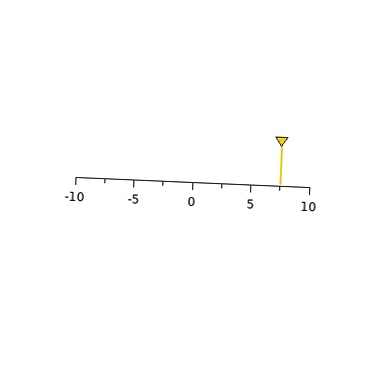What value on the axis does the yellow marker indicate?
The marker indicates approximately 7.5.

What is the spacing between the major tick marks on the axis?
The major ticks are spaced 5 apart.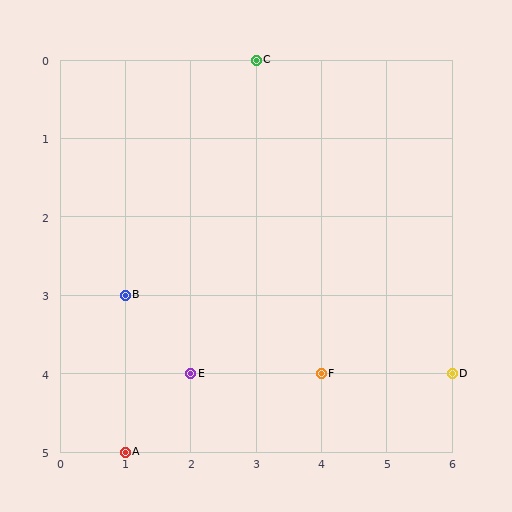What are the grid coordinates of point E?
Point E is at grid coordinates (2, 4).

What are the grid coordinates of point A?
Point A is at grid coordinates (1, 5).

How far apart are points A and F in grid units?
Points A and F are 3 columns and 1 row apart (about 3.2 grid units diagonally).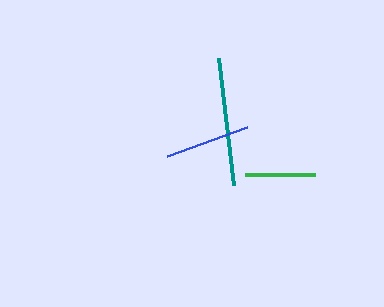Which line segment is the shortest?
The green line is the shortest at approximately 71 pixels.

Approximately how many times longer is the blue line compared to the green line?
The blue line is approximately 1.2 times the length of the green line.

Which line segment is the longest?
The teal line is the longest at approximately 128 pixels.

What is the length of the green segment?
The green segment is approximately 71 pixels long.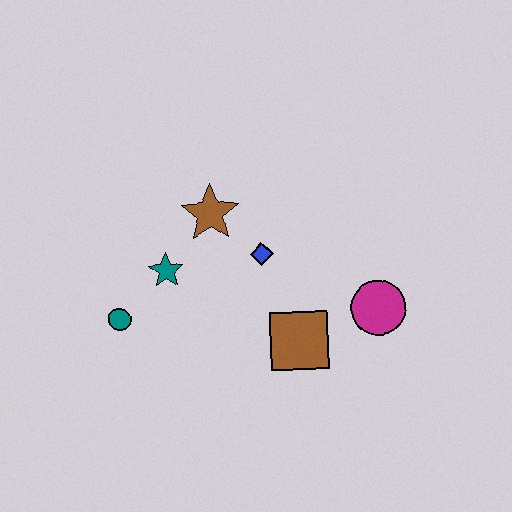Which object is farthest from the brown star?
The magenta circle is farthest from the brown star.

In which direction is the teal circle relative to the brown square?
The teal circle is to the left of the brown square.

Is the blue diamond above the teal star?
Yes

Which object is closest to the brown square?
The magenta circle is closest to the brown square.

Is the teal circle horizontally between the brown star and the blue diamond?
No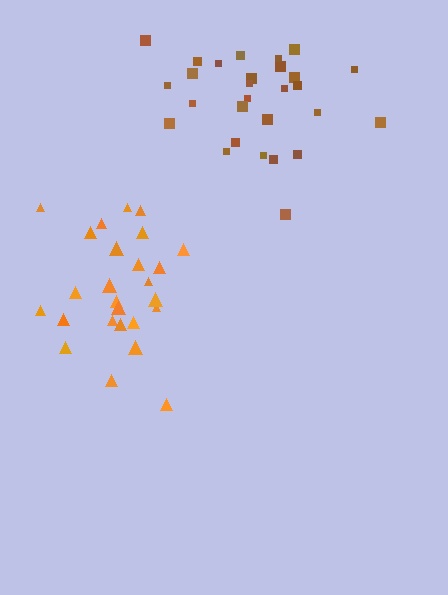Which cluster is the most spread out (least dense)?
Orange.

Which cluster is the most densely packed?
Brown.